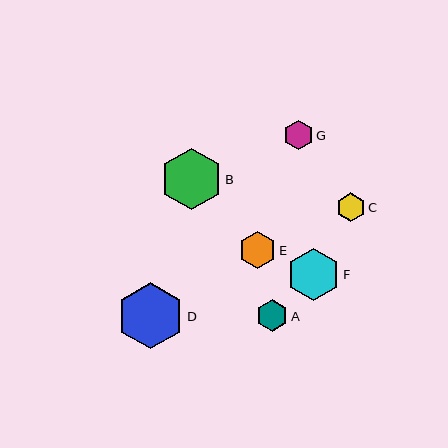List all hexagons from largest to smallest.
From largest to smallest: D, B, F, E, A, G, C.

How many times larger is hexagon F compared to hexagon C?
Hexagon F is approximately 1.8 times the size of hexagon C.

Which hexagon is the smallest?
Hexagon C is the smallest with a size of approximately 29 pixels.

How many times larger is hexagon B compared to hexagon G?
Hexagon B is approximately 2.1 times the size of hexagon G.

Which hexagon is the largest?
Hexagon D is the largest with a size of approximately 66 pixels.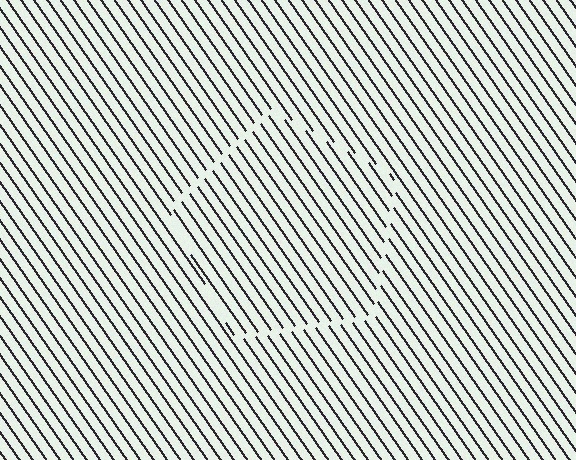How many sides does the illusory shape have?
5 sides — the line-ends trace a pentagon.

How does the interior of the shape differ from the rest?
The interior of the shape contains the same grating, shifted by half a period — the contour is defined by the phase discontinuity where line-ends from the inner and outer gratings abut.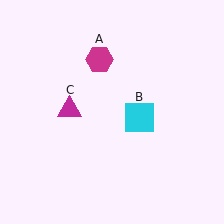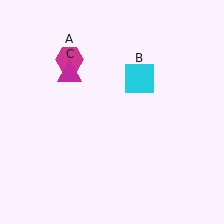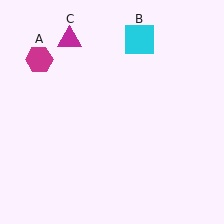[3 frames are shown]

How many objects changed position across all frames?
3 objects changed position: magenta hexagon (object A), cyan square (object B), magenta triangle (object C).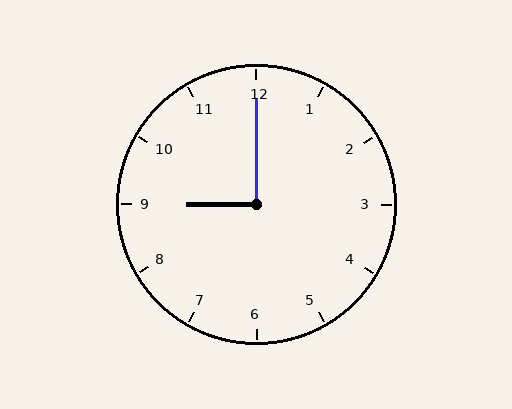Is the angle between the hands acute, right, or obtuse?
It is right.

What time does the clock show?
9:00.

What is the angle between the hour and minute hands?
Approximately 90 degrees.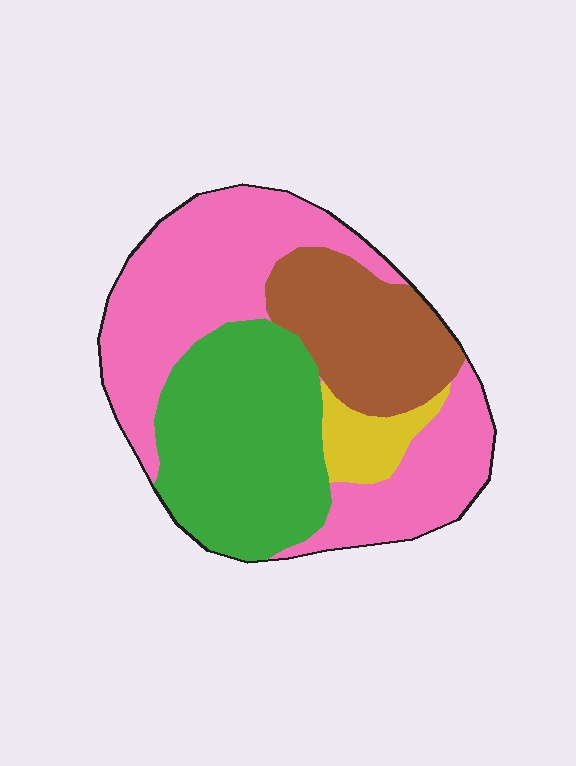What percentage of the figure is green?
Green takes up about one third (1/3) of the figure.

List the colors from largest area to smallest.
From largest to smallest: pink, green, brown, yellow.